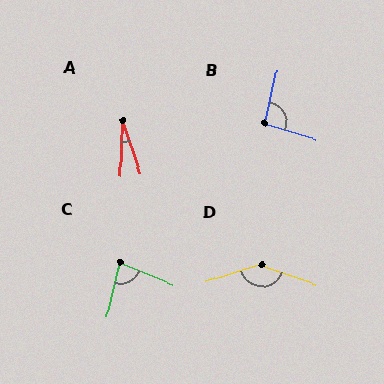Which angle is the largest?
D, at approximately 143 degrees.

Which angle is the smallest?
A, at approximately 21 degrees.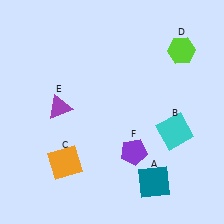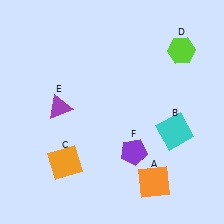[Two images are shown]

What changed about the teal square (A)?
In Image 1, A is teal. In Image 2, it changed to orange.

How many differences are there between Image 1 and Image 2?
There is 1 difference between the two images.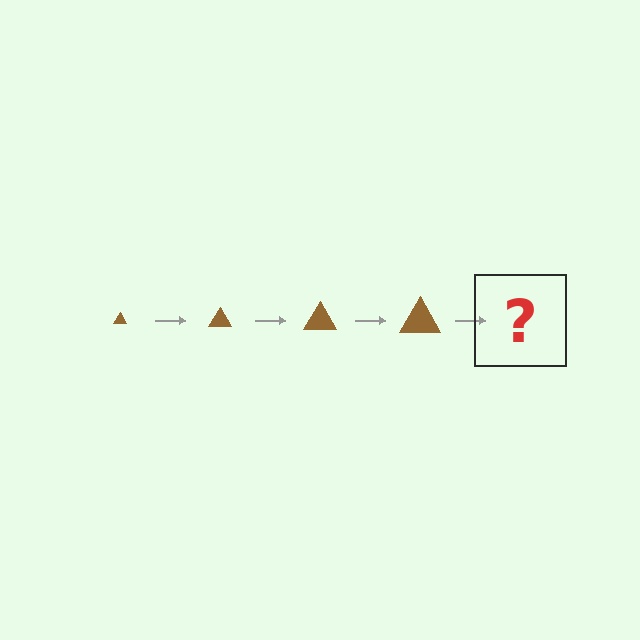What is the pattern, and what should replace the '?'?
The pattern is that the triangle gets progressively larger each step. The '?' should be a brown triangle, larger than the previous one.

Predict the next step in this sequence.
The next step is a brown triangle, larger than the previous one.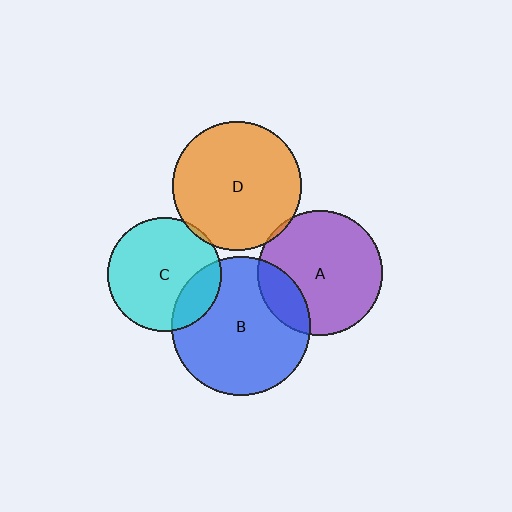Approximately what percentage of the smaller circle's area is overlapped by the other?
Approximately 5%.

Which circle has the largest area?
Circle B (blue).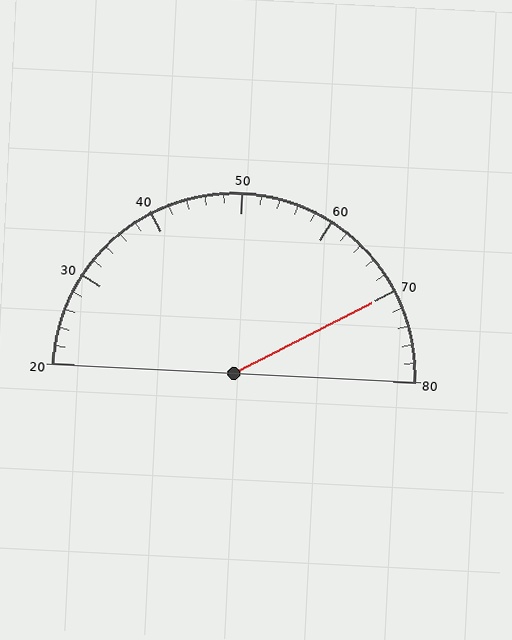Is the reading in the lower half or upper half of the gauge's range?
The reading is in the upper half of the range (20 to 80).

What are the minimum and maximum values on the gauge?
The gauge ranges from 20 to 80.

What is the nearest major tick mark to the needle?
The nearest major tick mark is 70.